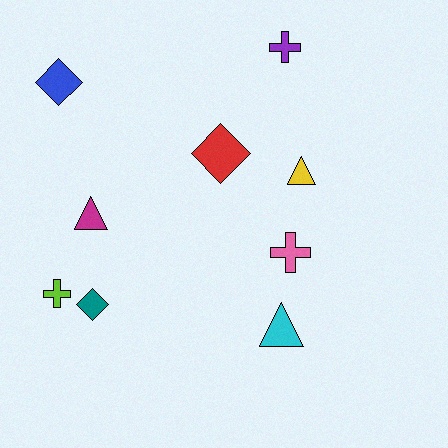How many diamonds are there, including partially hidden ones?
There are 3 diamonds.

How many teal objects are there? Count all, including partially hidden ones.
There is 1 teal object.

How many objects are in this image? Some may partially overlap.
There are 9 objects.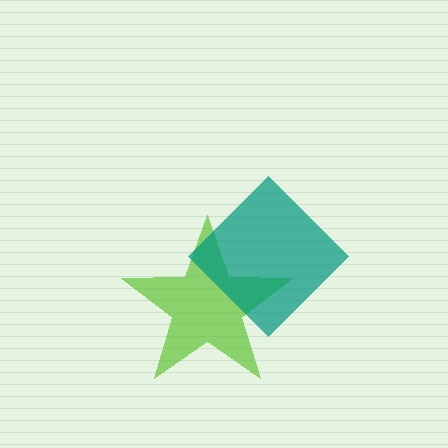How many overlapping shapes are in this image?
There are 2 overlapping shapes in the image.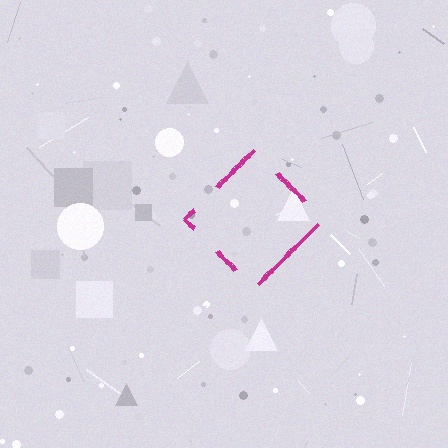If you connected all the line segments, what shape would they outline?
They would outline a diamond.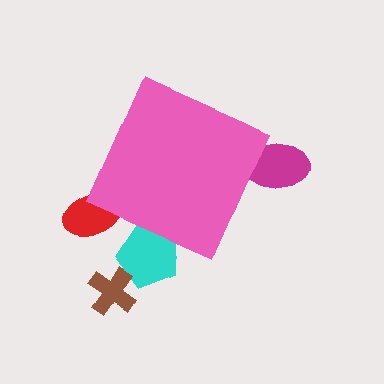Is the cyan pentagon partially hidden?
Yes, the cyan pentagon is partially hidden behind the pink diamond.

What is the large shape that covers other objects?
A pink diamond.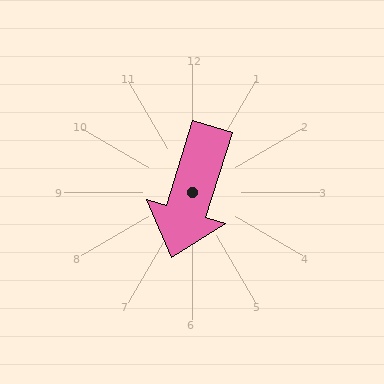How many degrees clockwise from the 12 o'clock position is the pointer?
Approximately 197 degrees.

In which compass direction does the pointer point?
South.